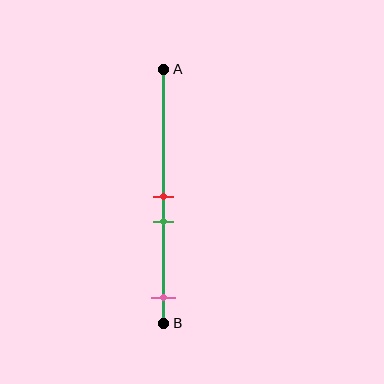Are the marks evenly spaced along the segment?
No, the marks are not evenly spaced.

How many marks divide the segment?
There are 3 marks dividing the segment.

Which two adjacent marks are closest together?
The red and green marks are the closest adjacent pair.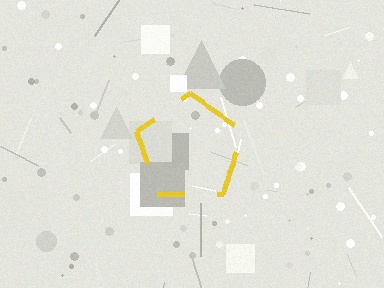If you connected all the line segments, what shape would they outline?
They would outline a pentagon.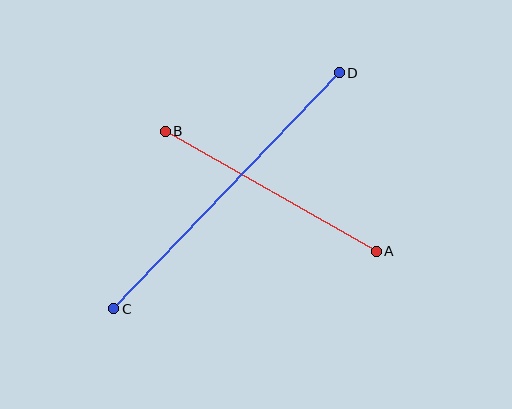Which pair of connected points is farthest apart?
Points C and D are farthest apart.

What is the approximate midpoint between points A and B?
The midpoint is at approximately (271, 191) pixels.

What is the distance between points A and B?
The distance is approximately 243 pixels.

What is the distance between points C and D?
The distance is approximately 326 pixels.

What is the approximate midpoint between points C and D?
The midpoint is at approximately (227, 191) pixels.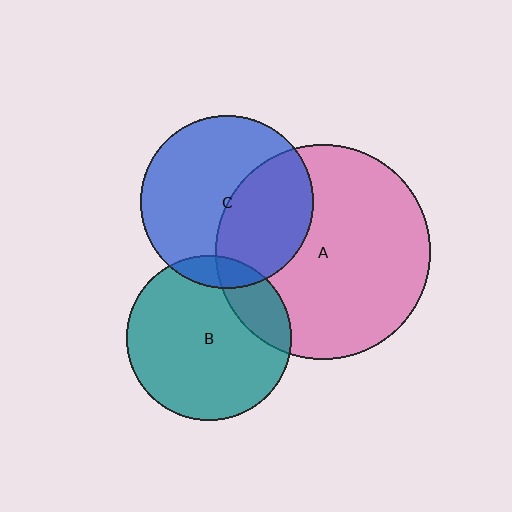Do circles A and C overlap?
Yes.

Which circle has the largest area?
Circle A (pink).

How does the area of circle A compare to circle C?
Approximately 1.5 times.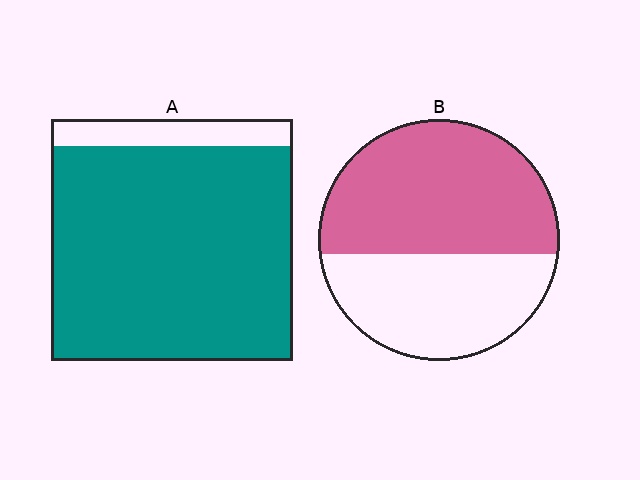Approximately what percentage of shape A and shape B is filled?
A is approximately 90% and B is approximately 55%.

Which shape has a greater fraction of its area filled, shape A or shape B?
Shape A.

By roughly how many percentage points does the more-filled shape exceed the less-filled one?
By roughly 30 percentage points (A over B).